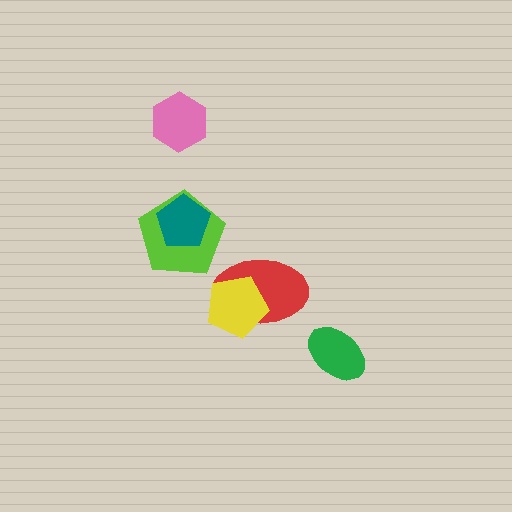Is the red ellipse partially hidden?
Yes, it is partially covered by another shape.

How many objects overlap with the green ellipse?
0 objects overlap with the green ellipse.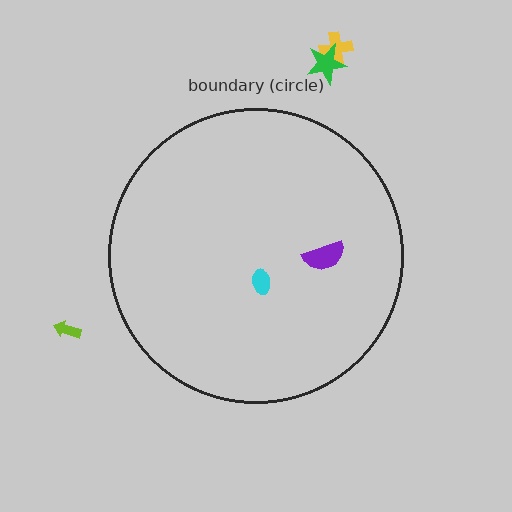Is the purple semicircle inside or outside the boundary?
Inside.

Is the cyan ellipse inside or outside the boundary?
Inside.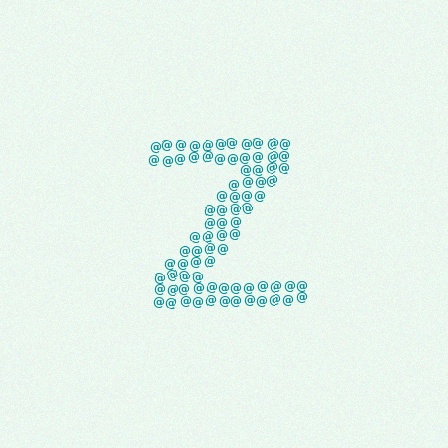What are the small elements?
The small elements are at signs.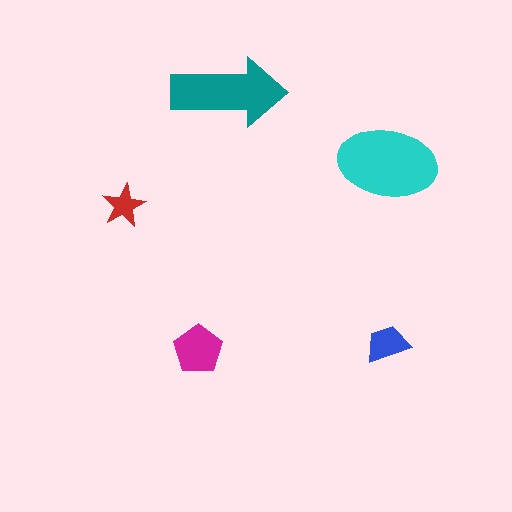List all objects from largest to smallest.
The cyan ellipse, the teal arrow, the magenta pentagon, the blue trapezoid, the red star.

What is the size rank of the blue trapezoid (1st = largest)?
4th.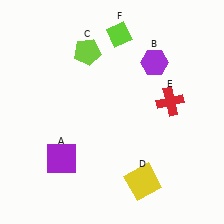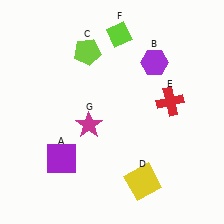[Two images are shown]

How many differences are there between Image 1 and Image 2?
There is 1 difference between the two images.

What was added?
A magenta star (G) was added in Image 2.